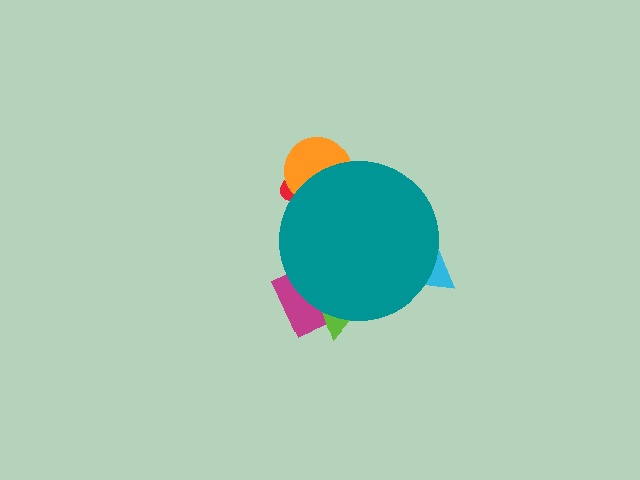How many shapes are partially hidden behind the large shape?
5 shapes are partially hidden.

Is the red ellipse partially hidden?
Yes, the red ellipse is partially hidden behind the teal circle.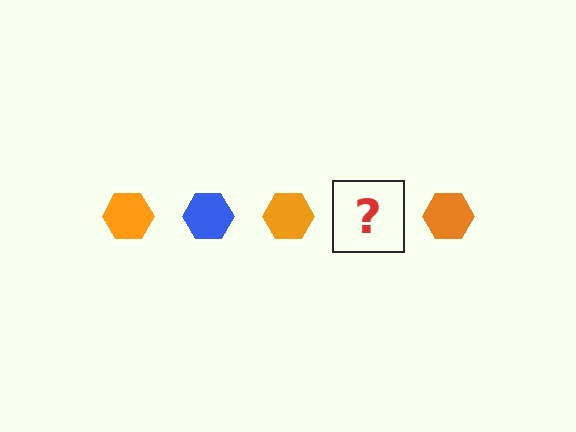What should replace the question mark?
The question mark should be replaced with a blue hexagon.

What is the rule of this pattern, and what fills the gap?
The rule is that the pattern cycles through orange, blue hexagons. The gap should be filled with a blue hexagon.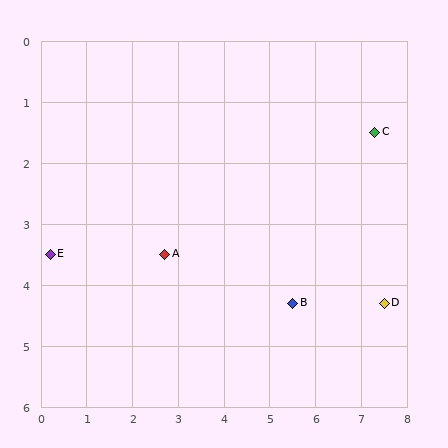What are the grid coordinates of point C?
Point C is at approximately (7.3, 1.5).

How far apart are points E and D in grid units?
Points E and D are about 7.3 grid units apart.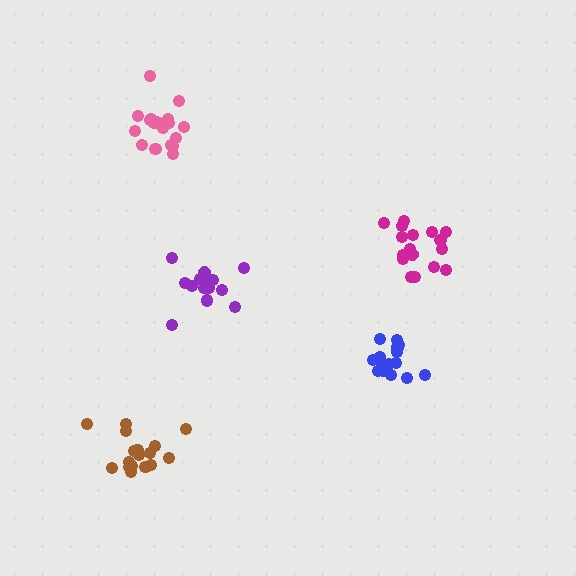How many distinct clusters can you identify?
There are 5 distinct clusters.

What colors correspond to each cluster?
The clusters are colored: blue, purple, brown, pink, magenta.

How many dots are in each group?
Group 1: 15 dots, Group 2: 14 dots, Group 3: 17 dots, Group 4: 18 dots, Group 5: 17 dots (81 total).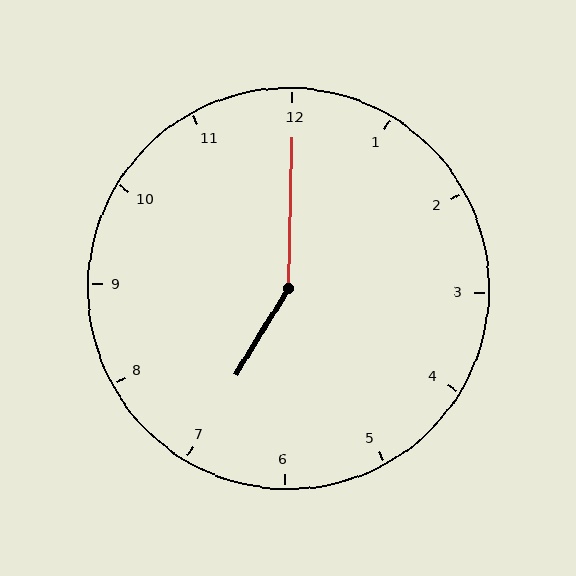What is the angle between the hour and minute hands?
Approximately 150 degrees.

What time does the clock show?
7:00.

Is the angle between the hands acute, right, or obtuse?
It is obtuse.